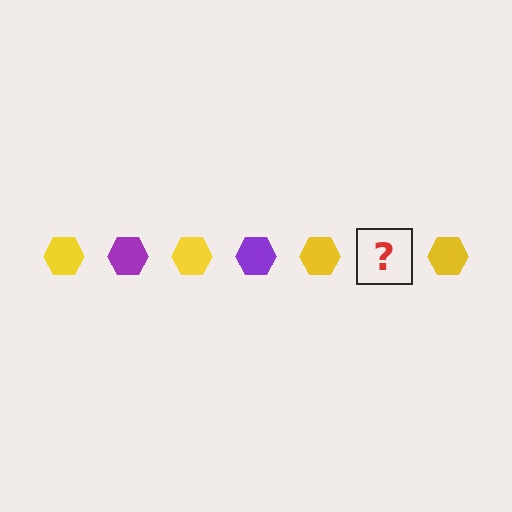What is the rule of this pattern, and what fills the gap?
The rule is that the pattern cycles through yellow, purple hexagons. The gap should be filled with a purple hexagon.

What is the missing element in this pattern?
The missing element is a purple hexagon.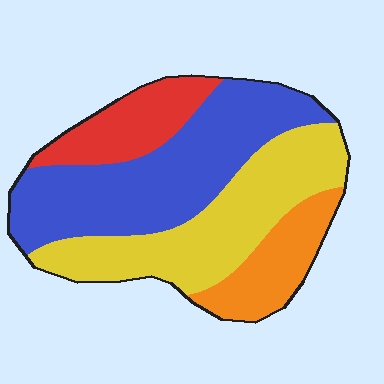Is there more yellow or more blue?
Blue.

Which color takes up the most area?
Blue, at roughly 40%.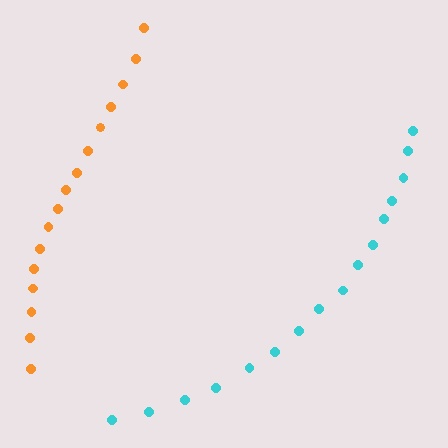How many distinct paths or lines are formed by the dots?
There are 2 distinct paths.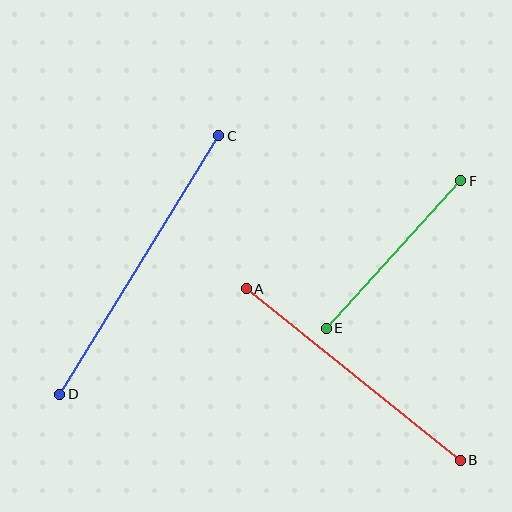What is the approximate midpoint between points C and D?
The midpoint is at approximately (139, 265) pixels.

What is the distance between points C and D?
The distance is approximately 303 pixels.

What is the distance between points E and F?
The distance is approximately 199 pixels.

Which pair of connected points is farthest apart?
Points C and D are farthest apart.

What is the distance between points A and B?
The distance is approximately 274 pixels.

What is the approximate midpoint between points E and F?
The midpoint is at approximately (394, 255) pixels.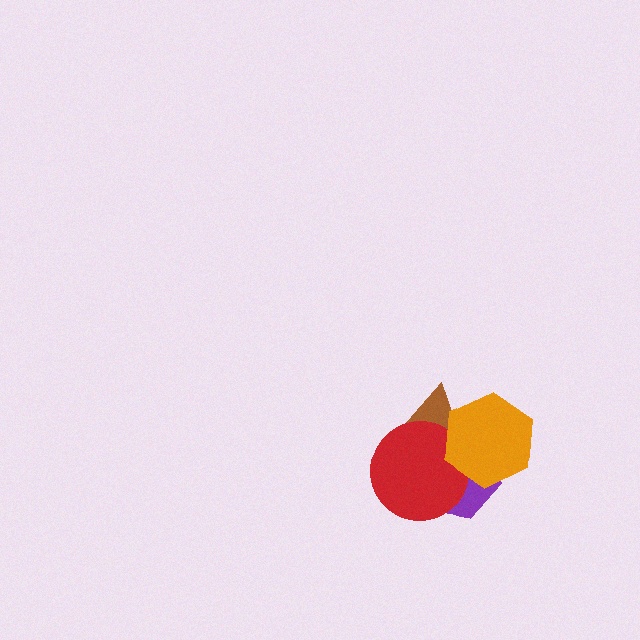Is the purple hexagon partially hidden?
Yes, it is partially covered by another shape.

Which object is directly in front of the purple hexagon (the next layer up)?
The red circle is directly in front of the purple hexagon.